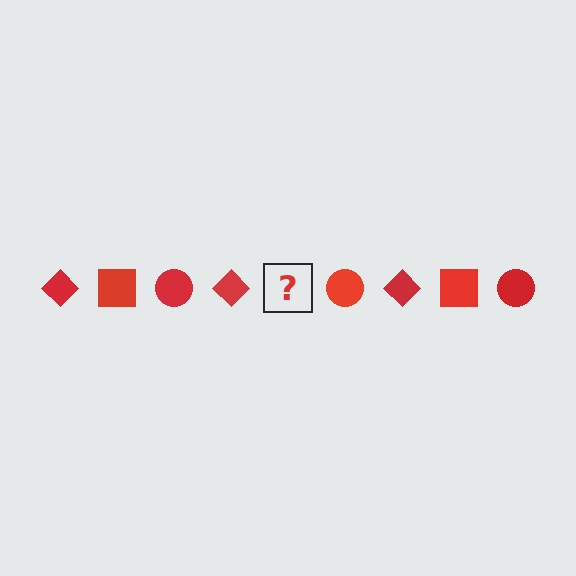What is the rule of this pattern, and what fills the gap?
The rule is that the pattern cycles through diamond, square, circle shapes in red. The gap should be filled with a red square.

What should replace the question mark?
The question mark should be replaced with a red square.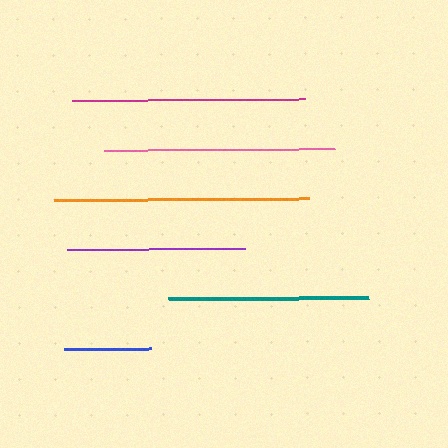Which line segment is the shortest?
The blue line is the shortest at approximately 87 pixels.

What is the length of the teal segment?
The teal segment is approximately 199 pixels long.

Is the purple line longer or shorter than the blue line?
The purple line is longer than the blue line.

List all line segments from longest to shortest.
From longest to shortest: orange, magenta, pink, teal, purple, blue.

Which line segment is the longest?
The orange line is the longest at approximately 255 pixels.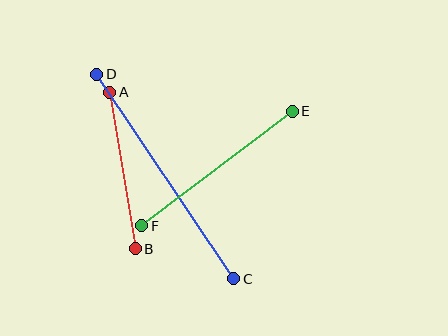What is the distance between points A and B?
The distance is approximately 158 pixels.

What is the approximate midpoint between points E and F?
The midpoint is at approximately (217, 168) pixels.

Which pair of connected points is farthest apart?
Points C and D are farthest apart.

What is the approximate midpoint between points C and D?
The midpoint is at approximately (165, 177) pixels.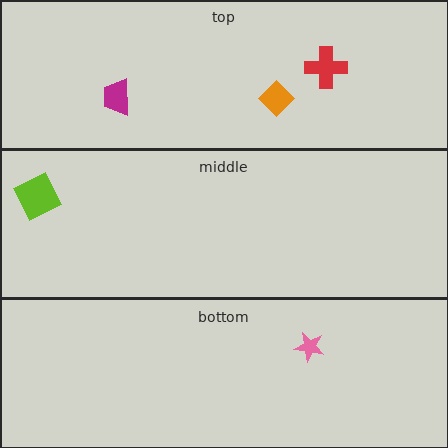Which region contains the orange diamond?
The top region.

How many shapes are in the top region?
3.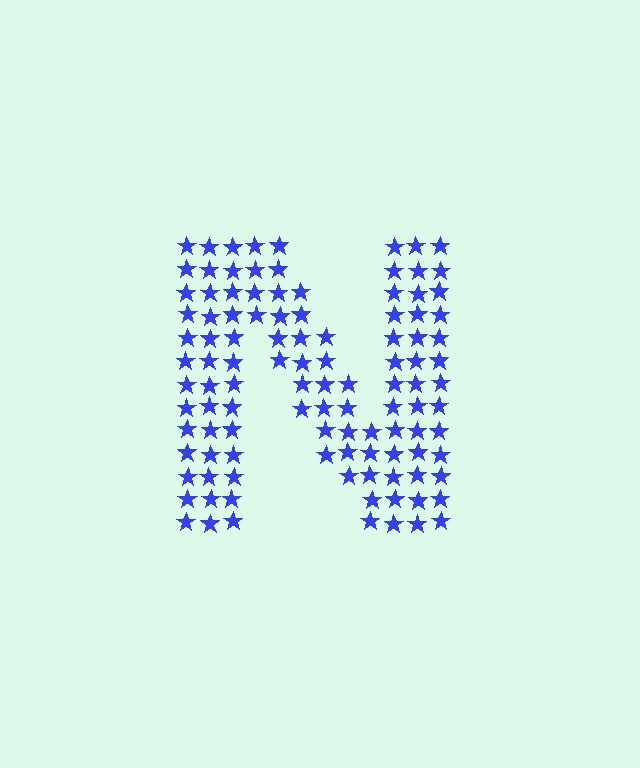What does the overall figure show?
The overall figure shows the letter N.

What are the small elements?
The small elements are stars.